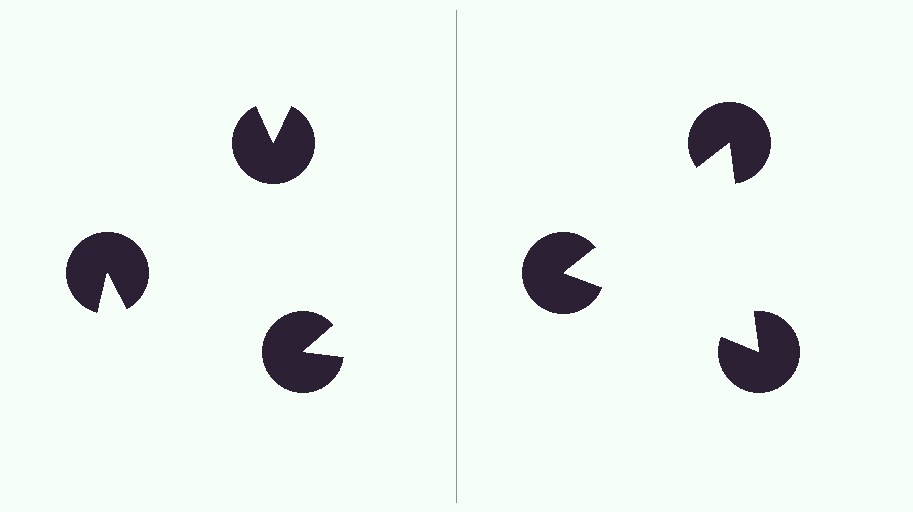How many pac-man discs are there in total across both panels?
6 — 3 on each side.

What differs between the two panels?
The pac-man discs are positioned identically on both sides; only the wedge orientations differ. On the right they align to a triangle; on the left they are misaligned.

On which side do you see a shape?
An illusory triangle appears on the right side. On the left side the wedge cuts are rotated, so no coherent shape forms.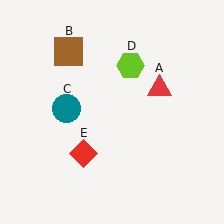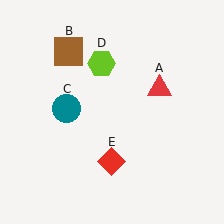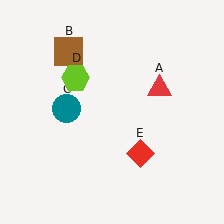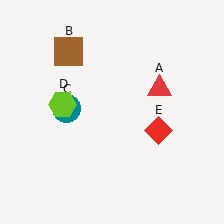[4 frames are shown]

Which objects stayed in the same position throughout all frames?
Red triangle (object A) and brown square (object B) and teal circle (object C) remained stationary.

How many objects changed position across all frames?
2 objects changed position: lime hexagon (object D), red diamond (object E).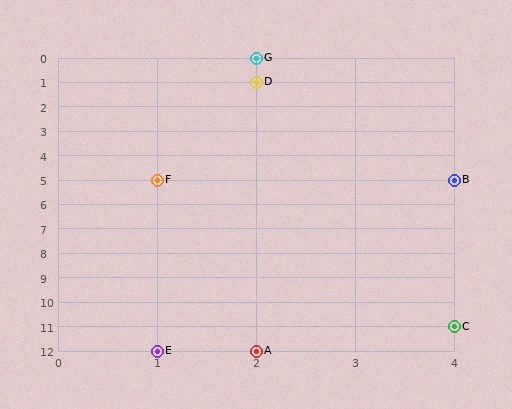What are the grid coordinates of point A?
Point A is at grid coordinates (2, 12).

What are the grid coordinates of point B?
Point B is at grid coordinates (4, 5).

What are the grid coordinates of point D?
Point D is at grid coordinates (2, 1).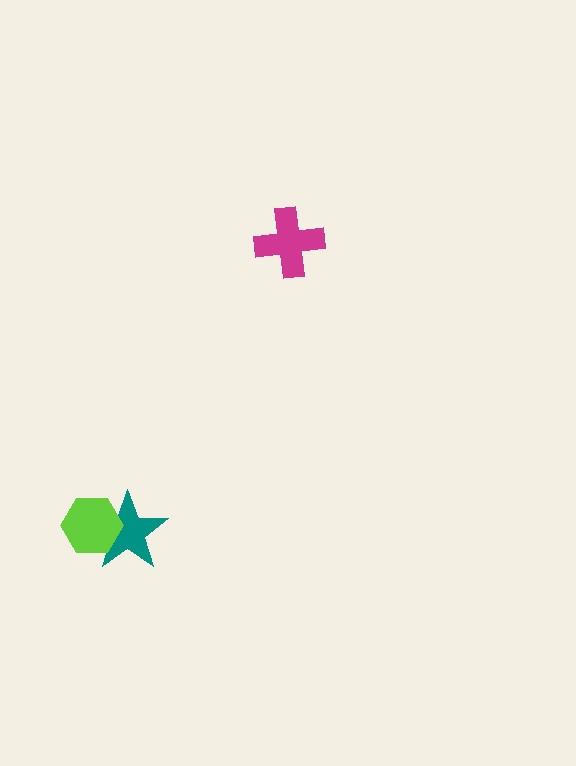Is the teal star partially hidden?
Yes, it is partially covered by another shape.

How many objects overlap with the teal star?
1 object overlaps with the teal star.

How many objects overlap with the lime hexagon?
1 object overlaps with the lime hexagon.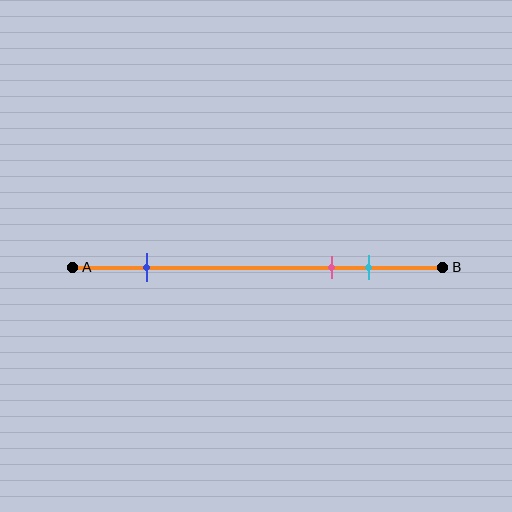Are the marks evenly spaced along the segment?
No, the marks are not evenly spaced.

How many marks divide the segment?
There are 3 marks dividing the segment.